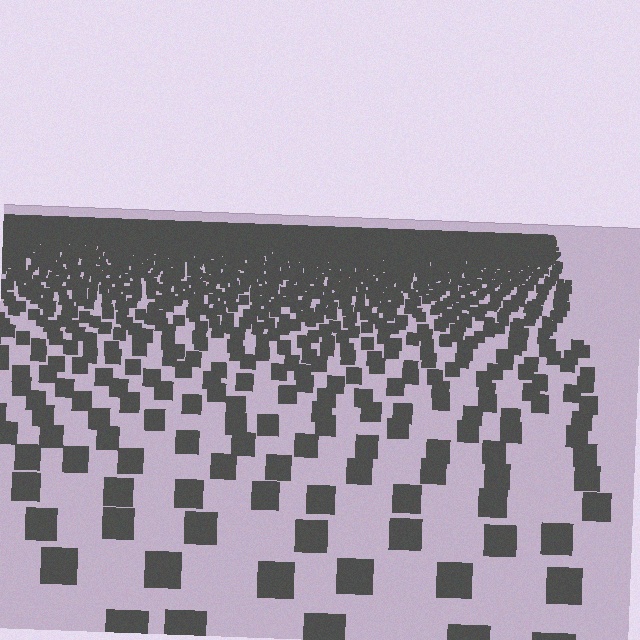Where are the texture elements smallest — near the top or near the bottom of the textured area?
Near the top.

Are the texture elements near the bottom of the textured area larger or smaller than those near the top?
Larger. Near the bottom, elements are closer to the viewer and appear at a bigger on-screen size.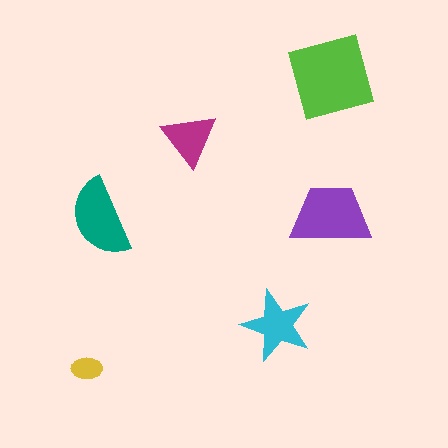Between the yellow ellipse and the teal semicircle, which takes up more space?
The teal semicircle.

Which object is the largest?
The lime square.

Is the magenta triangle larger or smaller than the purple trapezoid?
Smaller.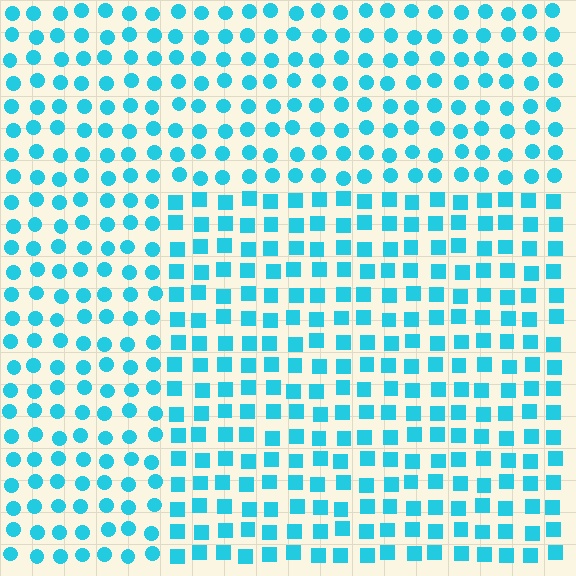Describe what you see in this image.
The image is filled with small cyan elements arranged in a uniform grid. A rectangle-shaped region contains squares, while the surrounding area contains circles. The boundary is defined purely by the change in element shape.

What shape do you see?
I see a rectangle.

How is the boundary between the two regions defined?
The boundary is defined by a change in element shape: squares inside vs. circles outside. All elements share the same color and spacing.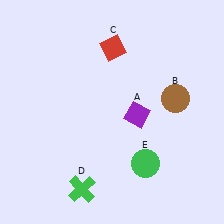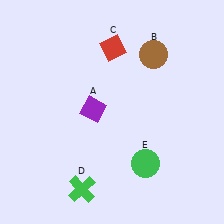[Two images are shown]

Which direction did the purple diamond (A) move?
The purple diamond (A) moved left.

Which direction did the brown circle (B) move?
The brown circle (B) moved up.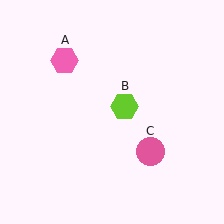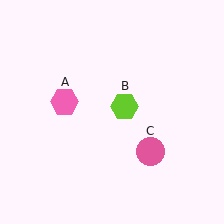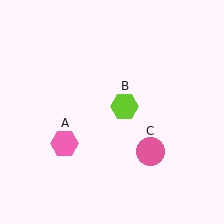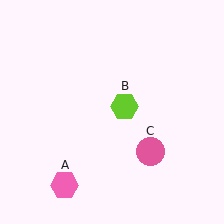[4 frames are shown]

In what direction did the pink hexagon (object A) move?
The pink hexagon (object A) moved down.